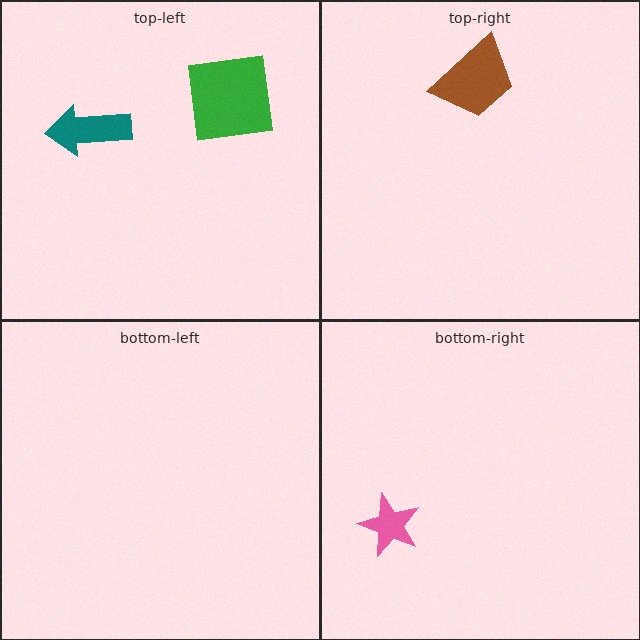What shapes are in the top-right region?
The brown trapezoid.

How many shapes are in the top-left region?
2.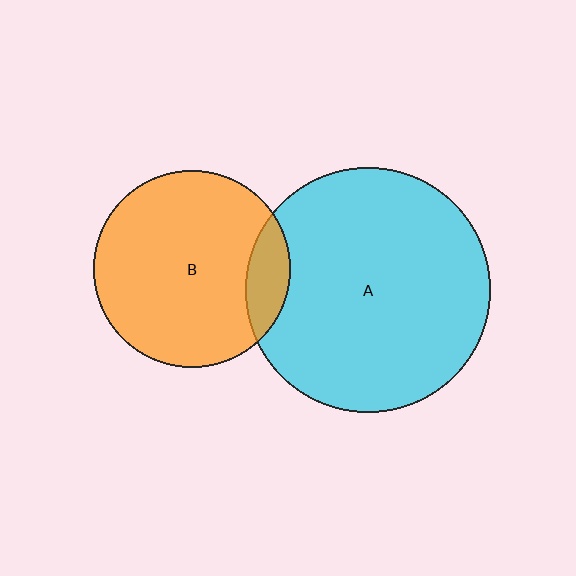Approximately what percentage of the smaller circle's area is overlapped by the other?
Approximately 15%.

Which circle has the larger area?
Circle A (cyan).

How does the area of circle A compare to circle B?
Approximately 1.5 times.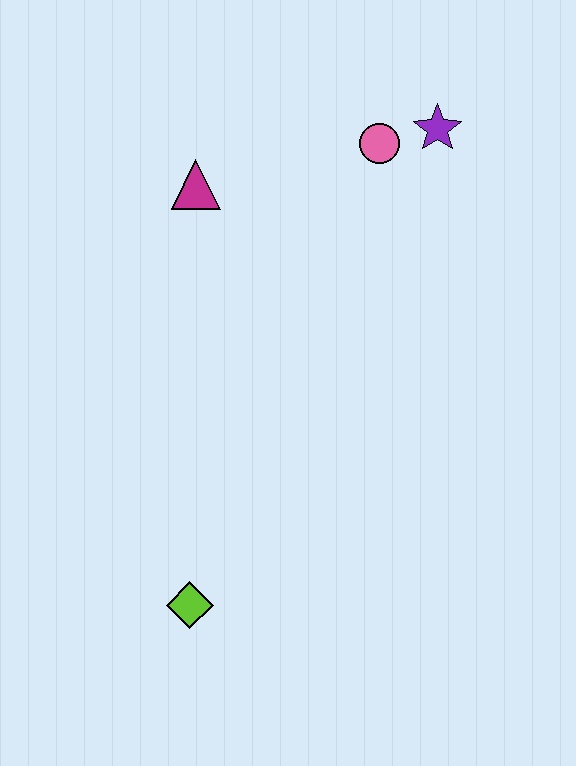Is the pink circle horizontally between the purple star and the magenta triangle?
Yes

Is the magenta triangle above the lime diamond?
Yes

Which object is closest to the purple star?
The pink circle is closest to the purple star.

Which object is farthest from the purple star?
The lime diamond is farthest from the purple star.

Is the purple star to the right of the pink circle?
Yes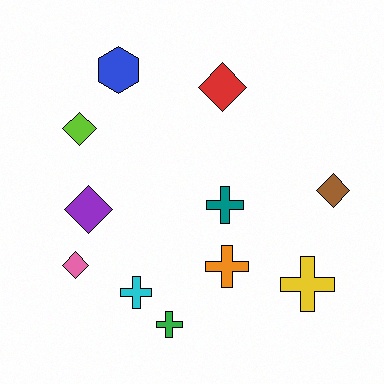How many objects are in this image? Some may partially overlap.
There are 11 objects.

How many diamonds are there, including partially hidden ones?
There are 5 diamonds.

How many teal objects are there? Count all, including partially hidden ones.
There is 1 teal object.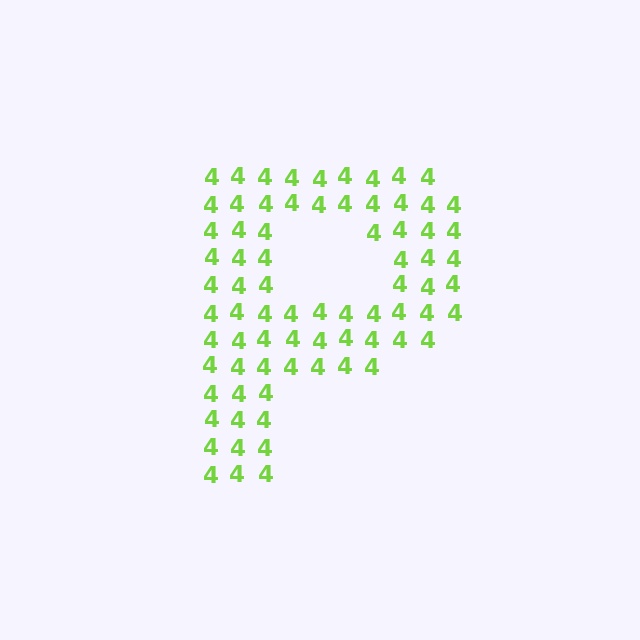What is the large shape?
The large shape is the letter P.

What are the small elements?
The small elements are digit 4's.